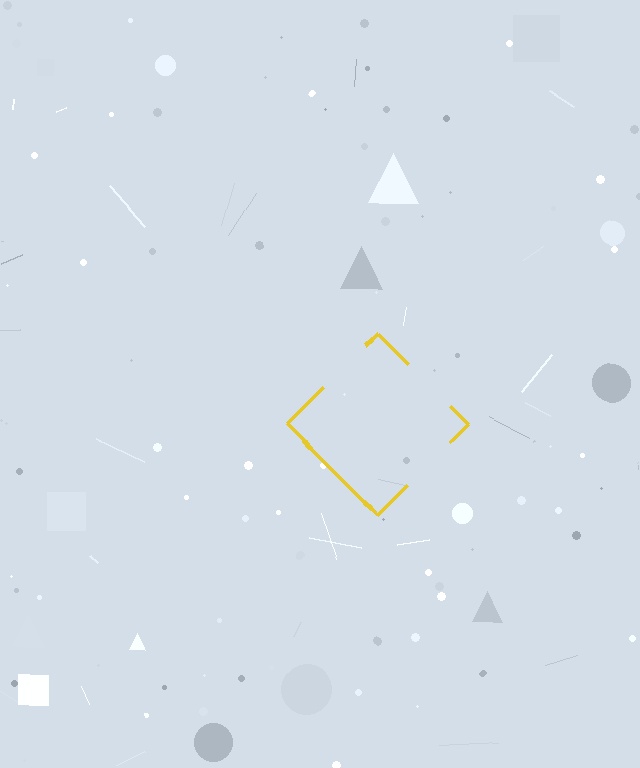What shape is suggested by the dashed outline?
The dashed outline suggests a diamond.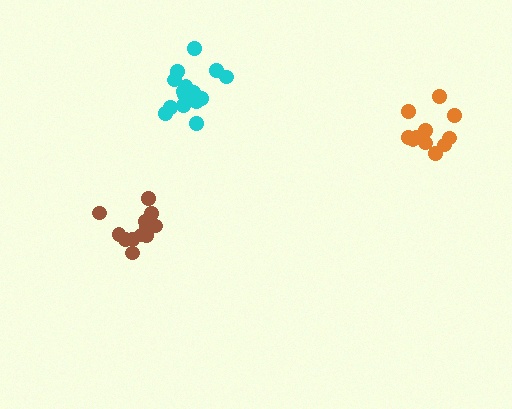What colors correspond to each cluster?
The clusters are colored: brown, cyan, orange.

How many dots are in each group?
Group 1: 12 dots, Group 2: 16 dots, Group 3: 11 dots (39 total).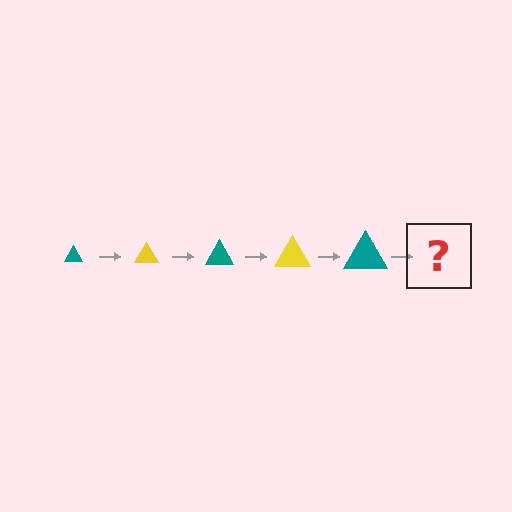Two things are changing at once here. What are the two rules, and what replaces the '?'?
The two rules are that the triangle grows larger each step and the color cycles through teal and yellow. The '?' should be a yellow triangle, larger than the previous one.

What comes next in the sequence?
The next element should be a yellow triangle, larger than the previous one.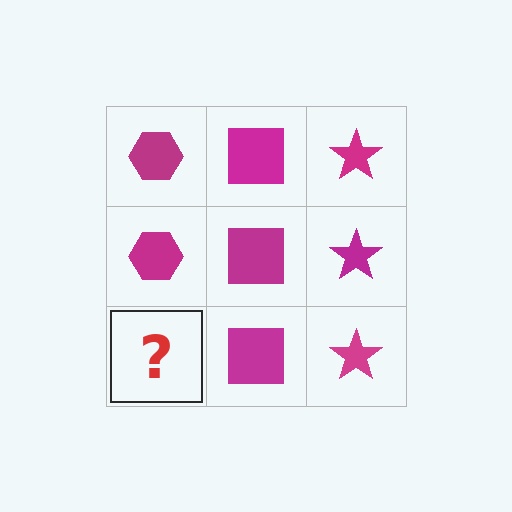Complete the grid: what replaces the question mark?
The question mark should be replaced with a magenta hexagon.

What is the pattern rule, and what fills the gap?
The rule is that each column has a consistent shape. The gap should be filled with a magenta hexagon.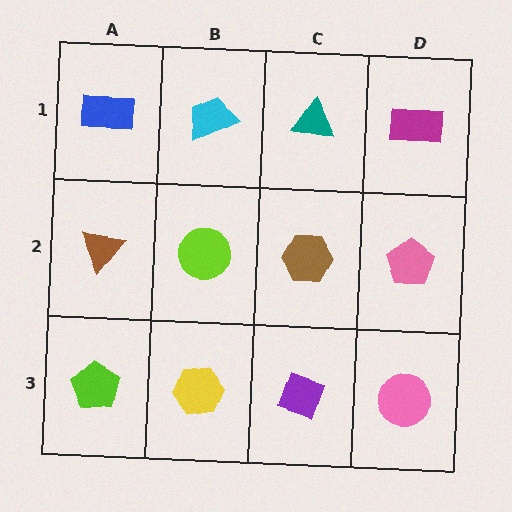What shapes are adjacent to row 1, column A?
A brown triangle (row 2, column A), a cyan trapezoid (row 1, column B).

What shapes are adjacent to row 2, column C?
A teal triangle (row 1, column C), a purple diamond (row 3, column C), a lime circle (row 2, column B), a pink pentagon (row 2, column D).